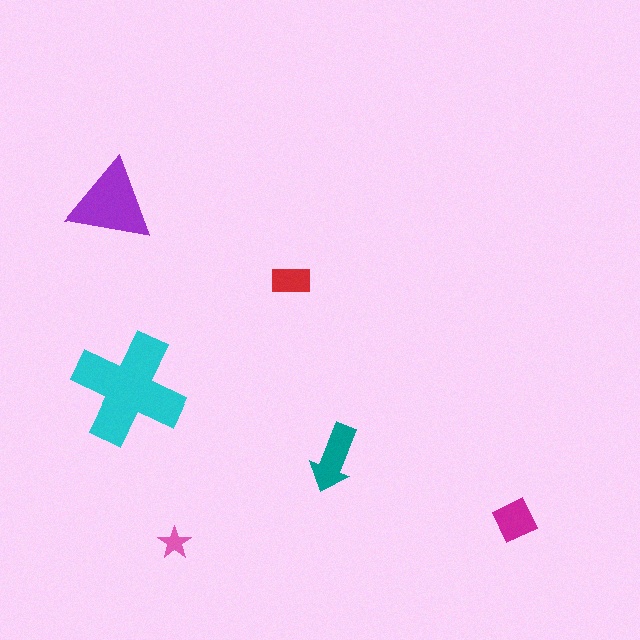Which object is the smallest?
The pink star.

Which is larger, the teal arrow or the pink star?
The teal arrow.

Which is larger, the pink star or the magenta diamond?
The magenta diamond.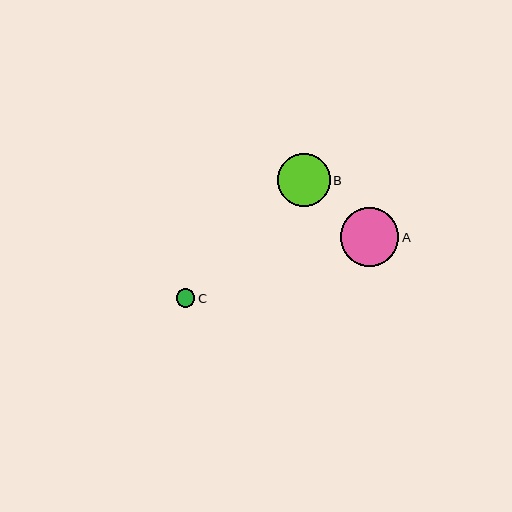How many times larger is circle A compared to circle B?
Circle A is approximately 1.1 times the size of circle B.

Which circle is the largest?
Circle A is the largest with a size of approximately 59 pixels.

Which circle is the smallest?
Circle C is the smallest with a size of approximately 19 pixels.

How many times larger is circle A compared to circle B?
Circle A is approximately 1.1 times the size of circle B.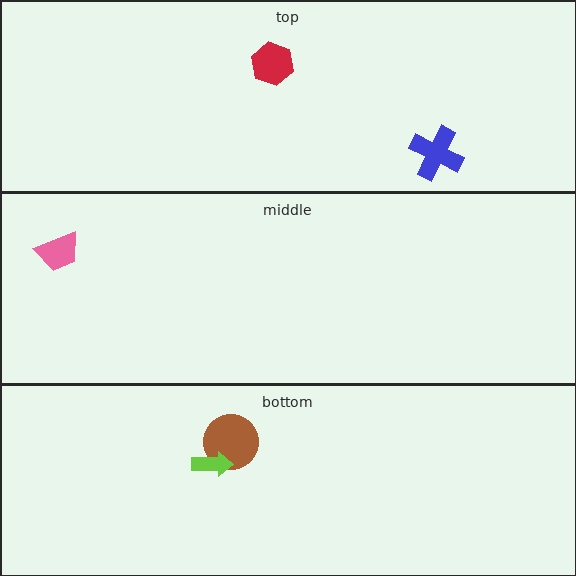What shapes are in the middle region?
The pink trapezoid.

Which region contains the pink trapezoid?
The middle region.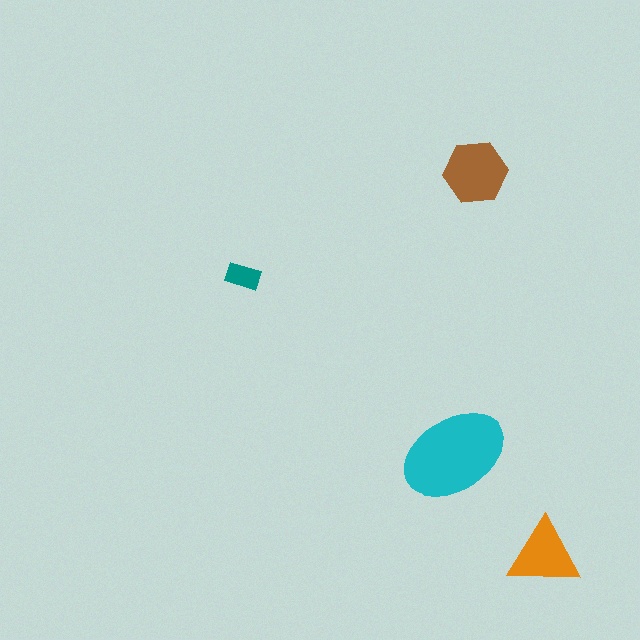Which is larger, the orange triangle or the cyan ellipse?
The cyan ellipse.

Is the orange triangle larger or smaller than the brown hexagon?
Smaller.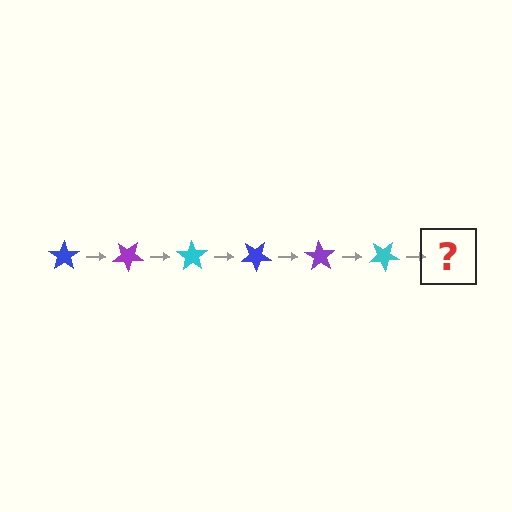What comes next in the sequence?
The next element should be a blue star, rotated 210 degrees from the start.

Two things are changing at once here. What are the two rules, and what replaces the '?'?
The two rules are that it rotates 35 degrees each step and the color cycles through blue, purple, and cyan. The '?' should be a blue star, rotated 210 degrees from the start.